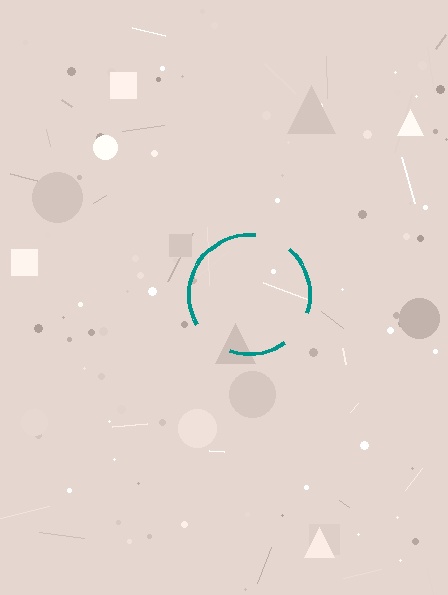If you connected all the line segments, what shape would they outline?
They would outline a circle.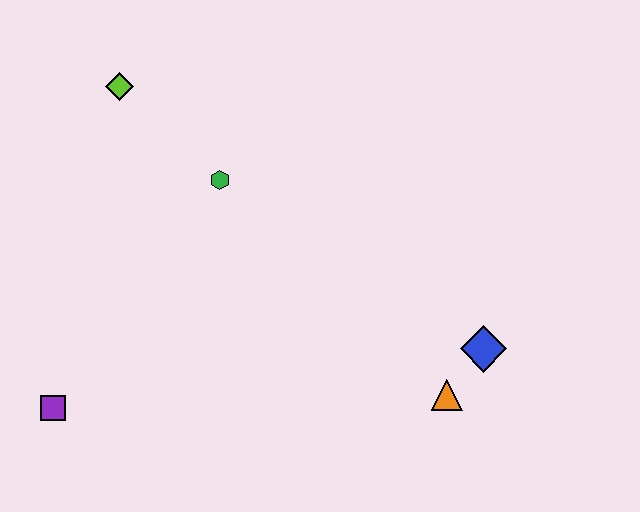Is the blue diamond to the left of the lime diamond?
No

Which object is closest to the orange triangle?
The blue diamond is closest to the orange triangle.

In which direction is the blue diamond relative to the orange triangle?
The blue diamond is above the orange triangle.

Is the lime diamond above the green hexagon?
Yes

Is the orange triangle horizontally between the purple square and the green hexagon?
No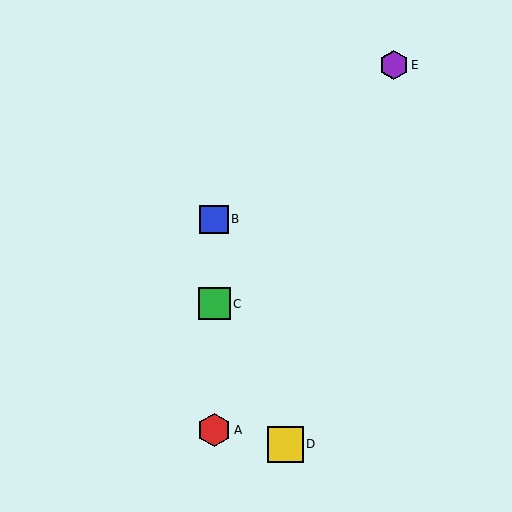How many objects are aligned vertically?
3 objects (A, B, C) are aligned vertically.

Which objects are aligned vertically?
Objects A, B, C are aligned vertically.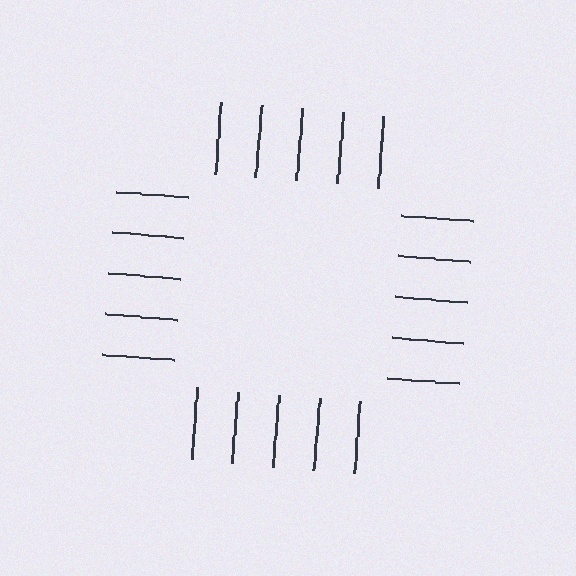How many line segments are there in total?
20 — 5 along each of the 4 edges.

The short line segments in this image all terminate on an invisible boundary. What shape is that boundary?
An illusory square — the line segments terminate on its edges but no continuous stroke is drawn.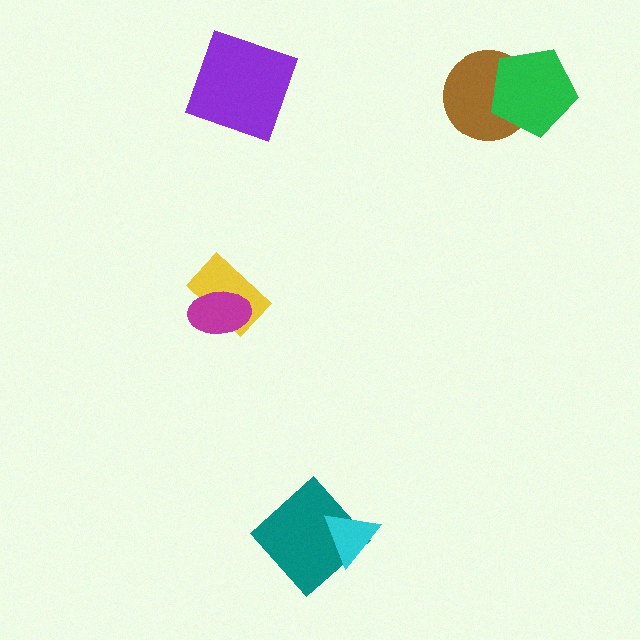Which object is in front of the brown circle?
The green pentagon is in front of the brown circle.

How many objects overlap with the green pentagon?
1 object overlaps with the green pentagon.